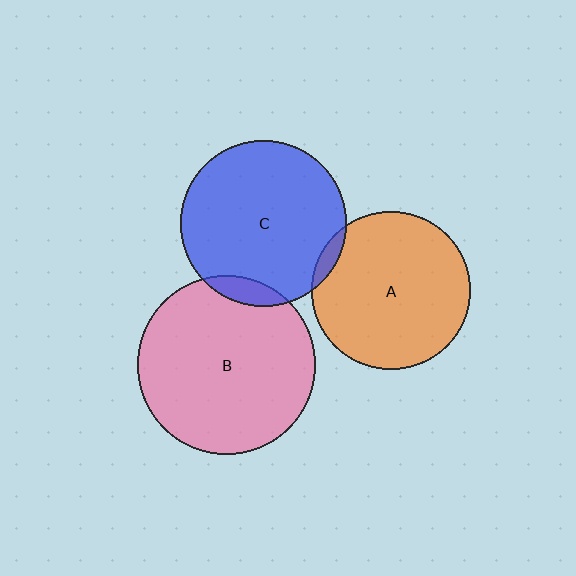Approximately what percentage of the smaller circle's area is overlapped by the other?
Approximately 5%.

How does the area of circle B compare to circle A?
Approximately 1.3 times.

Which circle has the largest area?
Circle B (pink).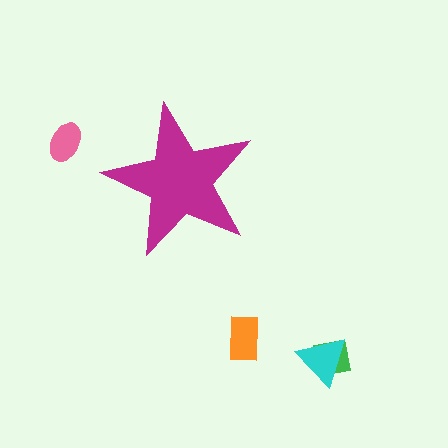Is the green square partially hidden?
No, the green square is fully visible.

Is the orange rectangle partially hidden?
No, the orange rectangle is fully visible.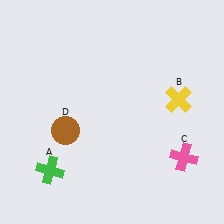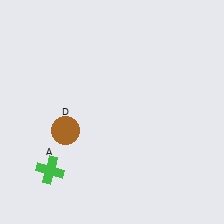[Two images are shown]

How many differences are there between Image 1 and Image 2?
There are 2 differences between the two images.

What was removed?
The pink cross (C), the yellow cross (B) were removed in Image 2.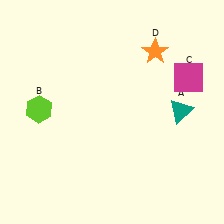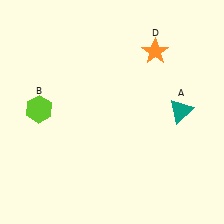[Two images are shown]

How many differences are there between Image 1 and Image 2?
There is 1 difference between the two images.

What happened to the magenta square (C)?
The magenta square (C) was removed in Image 2. It was in the top-right area of Image 1.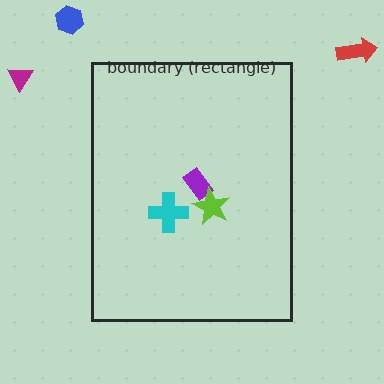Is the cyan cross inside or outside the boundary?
Inside.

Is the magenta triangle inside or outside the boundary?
Outside.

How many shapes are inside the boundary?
3 inside, 3 outside.